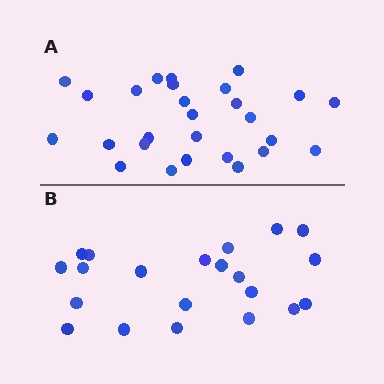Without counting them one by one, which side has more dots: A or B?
Region A (the top region) has more dots.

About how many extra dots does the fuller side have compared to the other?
Region A has about 6 more dots than region B.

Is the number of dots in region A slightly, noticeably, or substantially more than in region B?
Region A has noticeably more, but not dramatically so. The ratio is roughly 1.3 to 1.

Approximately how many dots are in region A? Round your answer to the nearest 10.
About 30 dots. (The exact count is 27, which rounds to 30.)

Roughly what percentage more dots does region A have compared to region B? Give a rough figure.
About 30% more.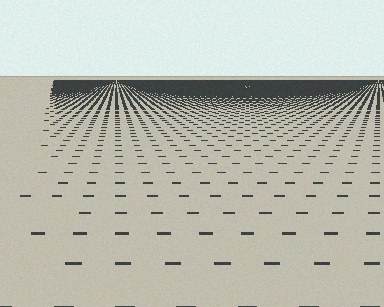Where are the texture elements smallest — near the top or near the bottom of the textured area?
Near the top.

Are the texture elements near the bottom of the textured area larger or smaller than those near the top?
Larger. Near the bottom, elements are closer to the viewer and appear at a bigger on-screen size.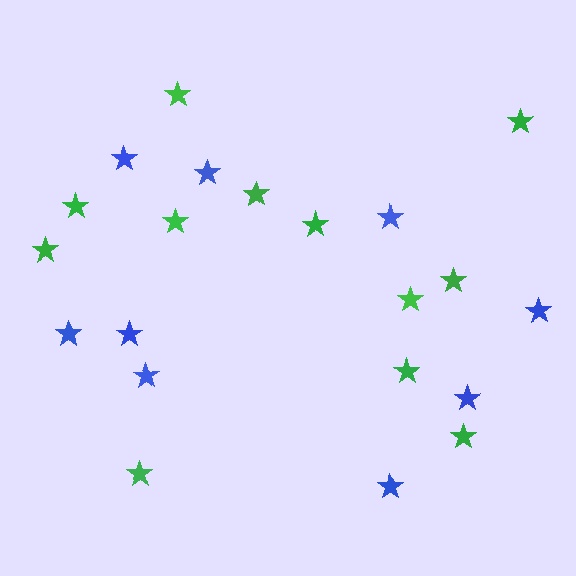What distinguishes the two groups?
There are 2 groups: one group of green stars (12) and one group of blue stars (9).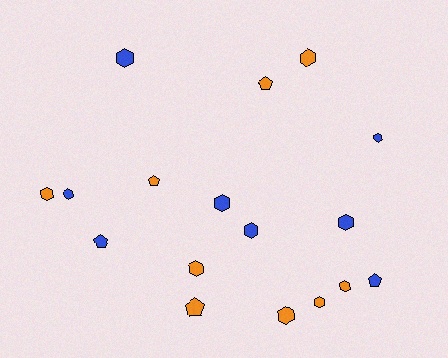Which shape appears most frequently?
Hexagon, with 12 objects.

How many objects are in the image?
There are 17 objects.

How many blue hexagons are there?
There are 6 blue hexagons.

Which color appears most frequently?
Orange, with 9 objects.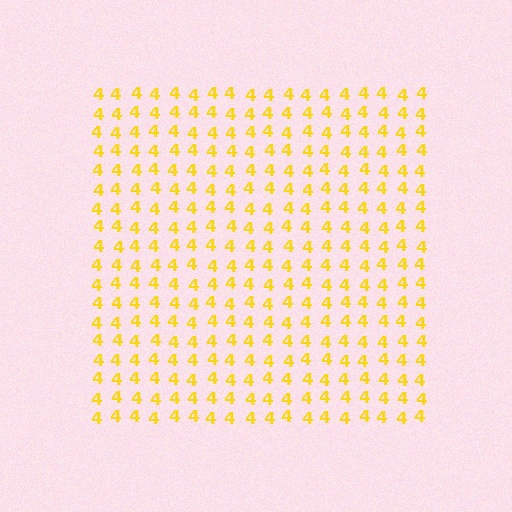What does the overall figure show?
The overall figure shows a square.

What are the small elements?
The small elements are digit 4's.